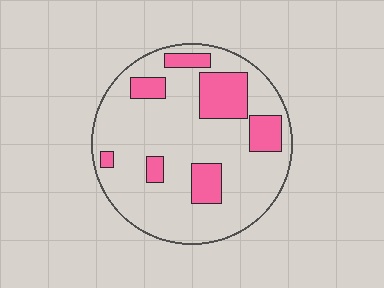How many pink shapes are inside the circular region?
7.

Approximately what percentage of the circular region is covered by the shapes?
Approximately 20%.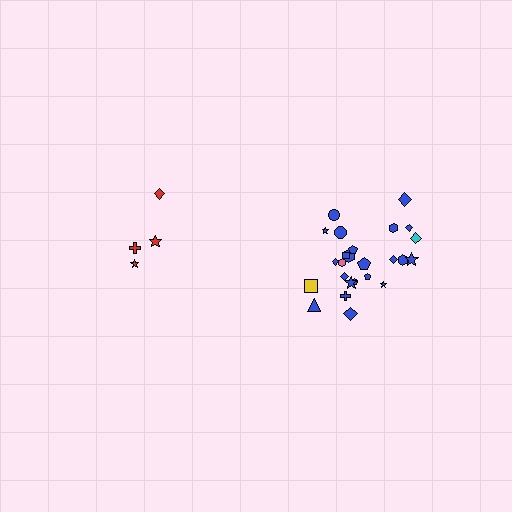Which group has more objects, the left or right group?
The right group.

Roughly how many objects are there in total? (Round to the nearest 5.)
Roughly 30 objects in total.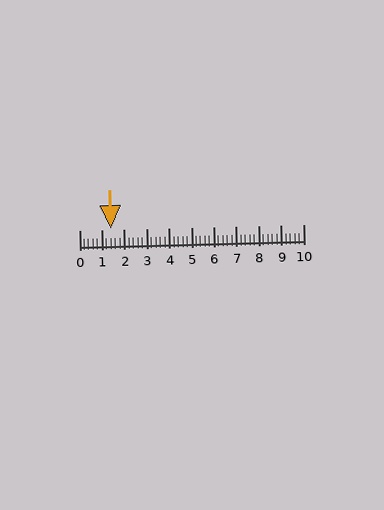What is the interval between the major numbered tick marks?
The major tick marks are spaced 1 units apart.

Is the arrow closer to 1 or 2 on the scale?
The arrow is closer to 1.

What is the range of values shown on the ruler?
The ruler shows values from 0 to 10.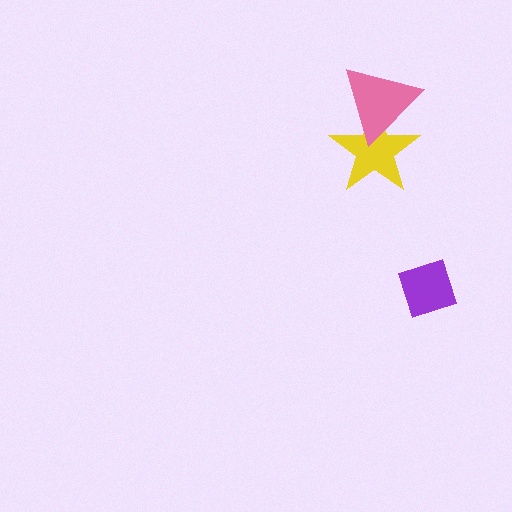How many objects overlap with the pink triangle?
1 object overlaps with the pink triangle.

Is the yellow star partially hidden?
Yes, it is partially covered by another shape.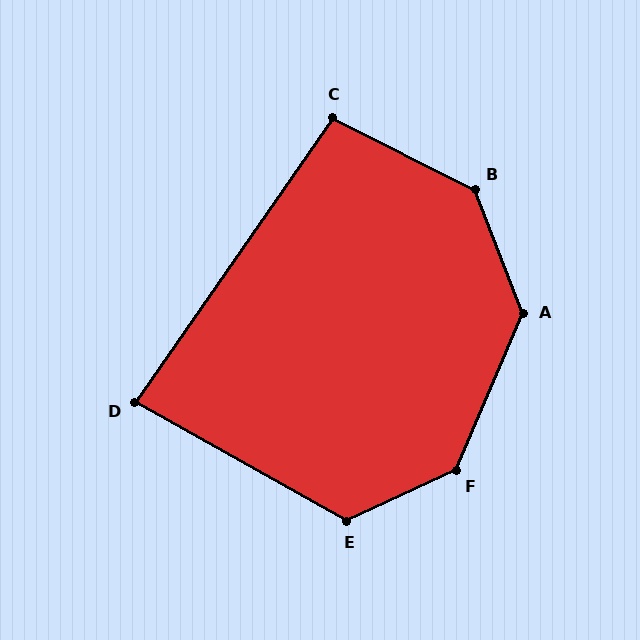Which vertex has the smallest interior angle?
D, at approximately 84 degrees.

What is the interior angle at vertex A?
Approximately 136 degrees (obtuse).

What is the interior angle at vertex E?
Approximately 126 degrees (obtuse).